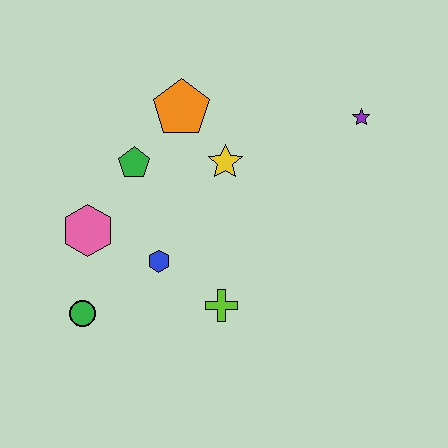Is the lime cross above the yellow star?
No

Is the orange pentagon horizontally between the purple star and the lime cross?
No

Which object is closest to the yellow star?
The orange pentagon is closest to the yellow star.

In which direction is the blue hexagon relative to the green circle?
The blue hexagon is to the right of the green circle.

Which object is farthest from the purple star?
The green circle is farthest from the purple star.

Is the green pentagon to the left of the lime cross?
Yes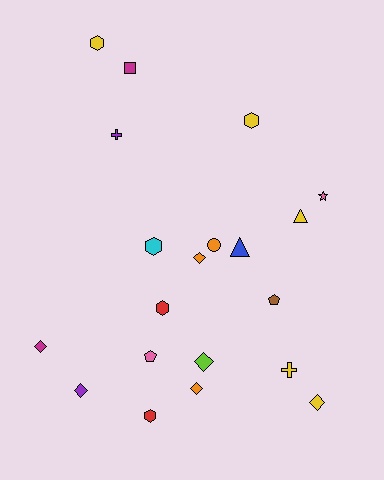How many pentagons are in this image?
There are 2 pentagons.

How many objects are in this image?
There are 20 objects.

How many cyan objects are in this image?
There is 1 cyan object.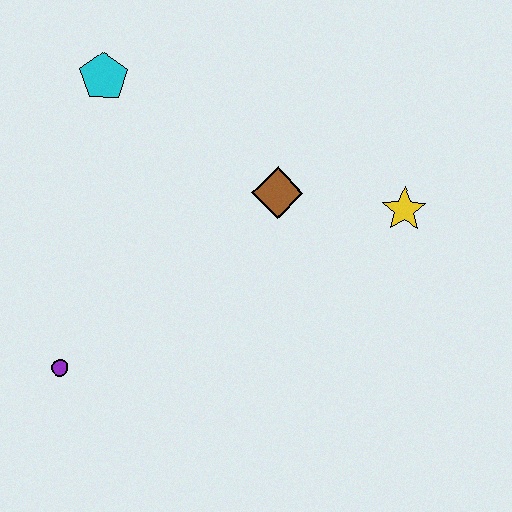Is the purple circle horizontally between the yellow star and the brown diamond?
No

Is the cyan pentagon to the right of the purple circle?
Yes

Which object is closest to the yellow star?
The brown diamond is closest to the yellow star.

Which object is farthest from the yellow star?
The purple circle is farthest from the yellow star.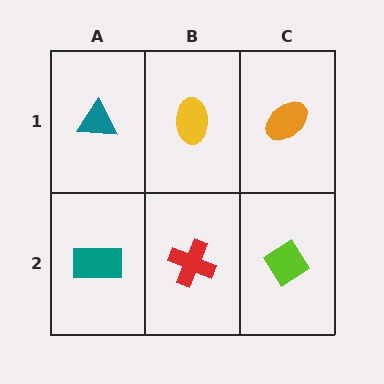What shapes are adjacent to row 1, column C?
A lime diamond (row 2, column C), a yellow ellipse (row 1, column B).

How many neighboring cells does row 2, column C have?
2.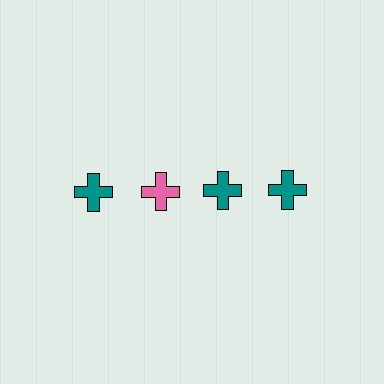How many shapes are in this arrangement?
There are 4 shapes arranged in a grid pattern.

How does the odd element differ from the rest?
It has a different color: pink instead of teal.